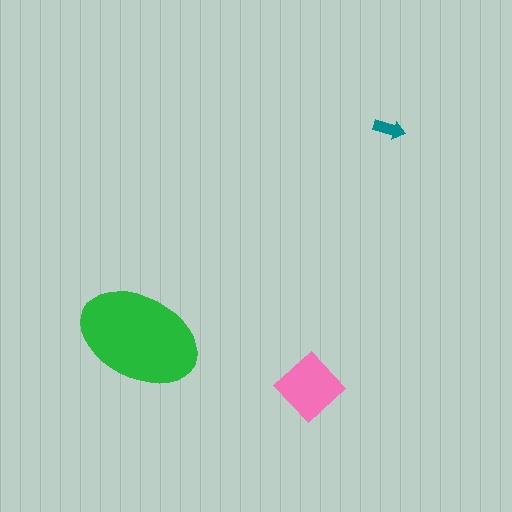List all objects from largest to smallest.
The green ellipse, the pink diamond, the teal arrow.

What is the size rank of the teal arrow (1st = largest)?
3rd.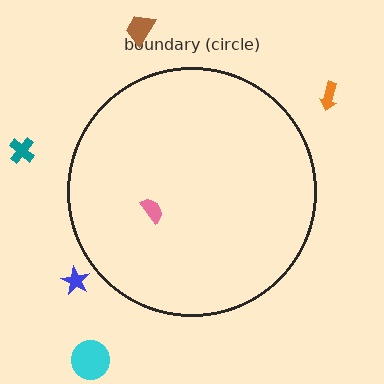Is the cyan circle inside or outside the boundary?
Outside.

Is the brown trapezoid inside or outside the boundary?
Outside.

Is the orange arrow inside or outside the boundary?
Outside.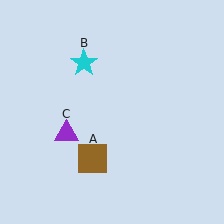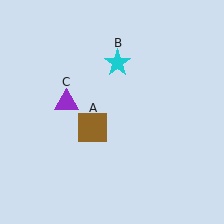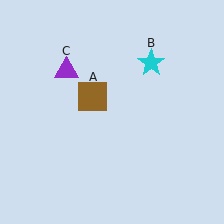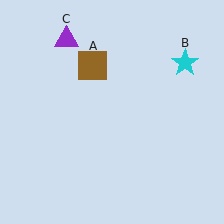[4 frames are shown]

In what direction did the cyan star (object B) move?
The cyan star (object B) moved right.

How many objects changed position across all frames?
3 objects changed position: brown square (object A), cyan star (object B), purple triangle (object C).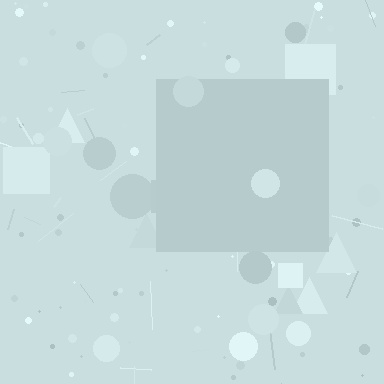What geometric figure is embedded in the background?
A square is embedded in the background.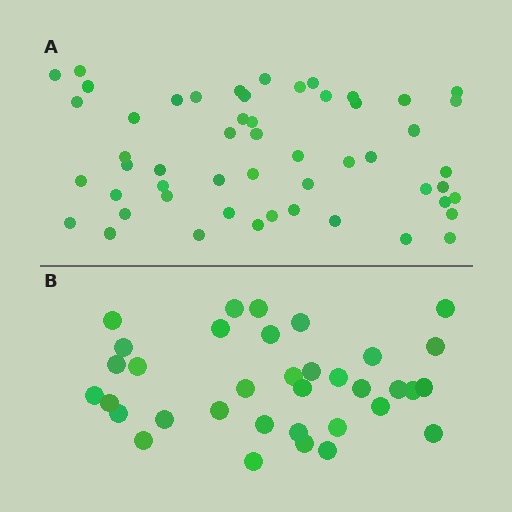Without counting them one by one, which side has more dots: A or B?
Region A (the top region) has more dots.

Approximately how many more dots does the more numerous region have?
Region A has approximately 20 more dots than region B.